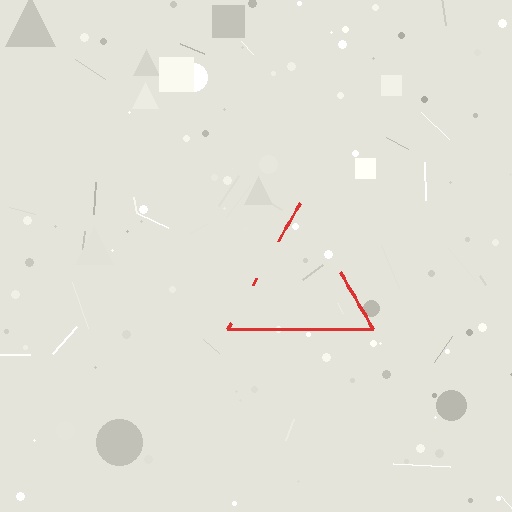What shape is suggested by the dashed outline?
The dashed outline suggests a triangle.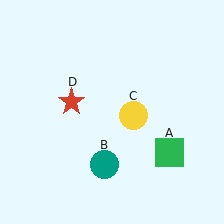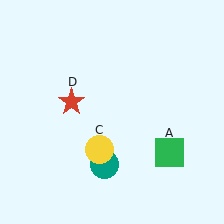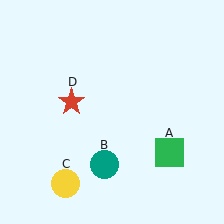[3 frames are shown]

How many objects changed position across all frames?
1 object changed position: yellow circle (object C).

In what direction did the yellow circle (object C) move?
The yellow circle (object C) moved down and to the left.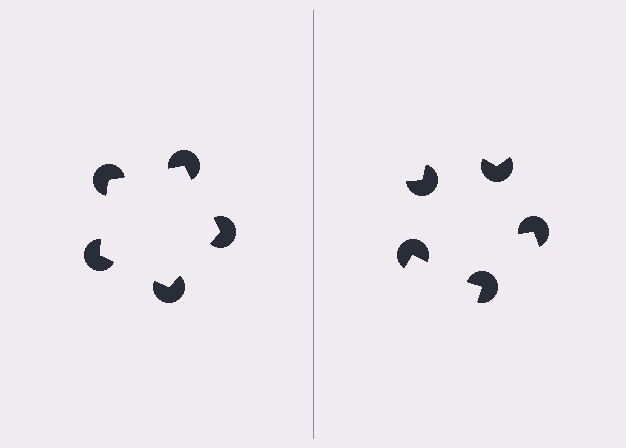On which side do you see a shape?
An illusory pentagon appears on the left side. On the right side the wedge cuts are rotated, so no coherent shape forms.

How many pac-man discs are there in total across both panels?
10 — 5 on each side.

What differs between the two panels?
The pac-man discs are positioned identically on both sides; only the wedge orientations differ. On the left they align to a pentagon; on the right they are misaligned.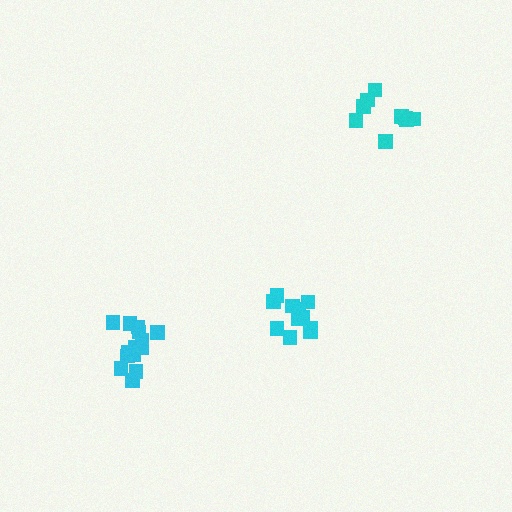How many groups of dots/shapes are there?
There are 3 groups.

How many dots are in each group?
Group 1: 9 dots, Group 2: 11 dots, Group 3: 14 dots (34 total).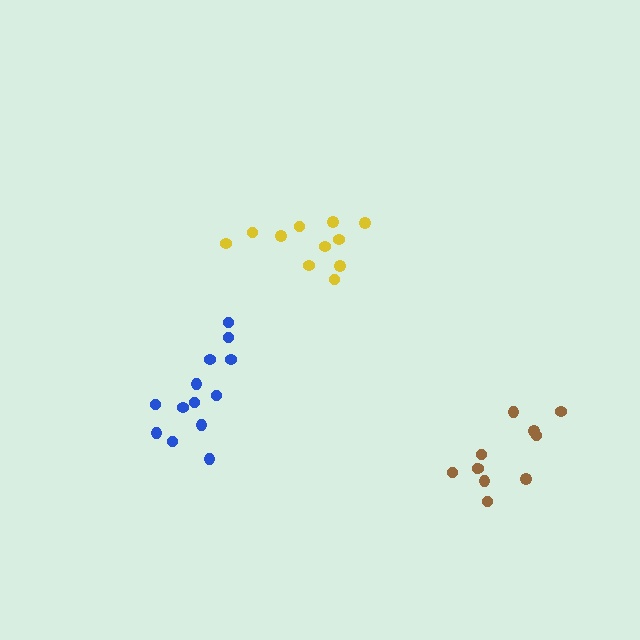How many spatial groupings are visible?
There are 3 spatial groupings.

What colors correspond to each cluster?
The clusters are colored: yellow, brown, blue.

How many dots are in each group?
Group 1: 11 dots, Group 2: 11 dots, Group 3: 13 dots (35 total).